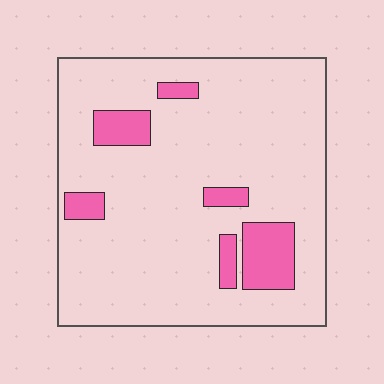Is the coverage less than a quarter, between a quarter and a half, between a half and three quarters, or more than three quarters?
Less than a quarter.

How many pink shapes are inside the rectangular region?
6.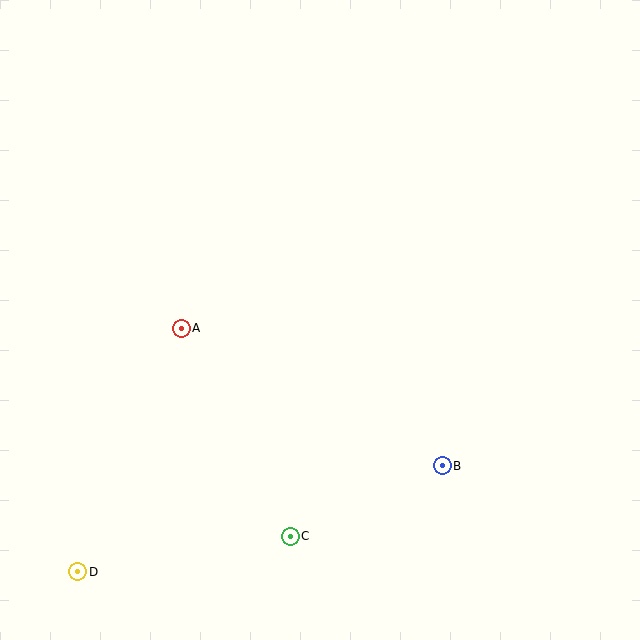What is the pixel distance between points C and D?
The distance between C and D is 216 pixels.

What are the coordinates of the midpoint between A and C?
The midpoint between A and C is at (236, 432).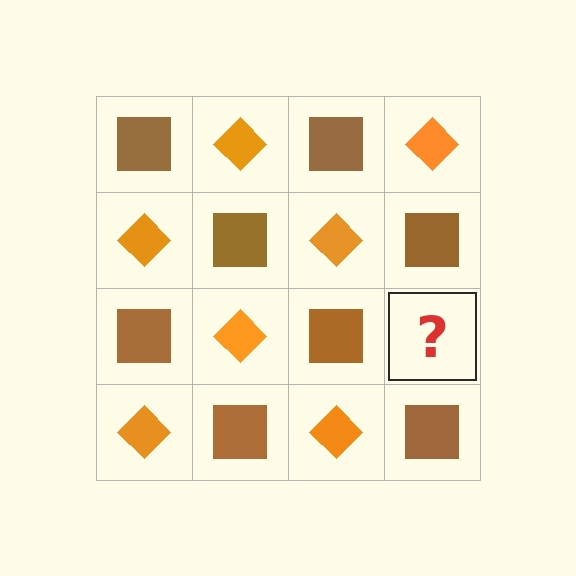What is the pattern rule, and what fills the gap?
The rule is that it alternates brown square and orange diamond in a checkerboard pattern. The gap should be filled with an orange diamond.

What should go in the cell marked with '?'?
The missing cell should contain an orange diamond.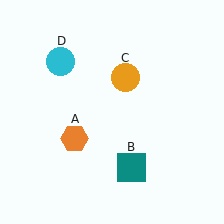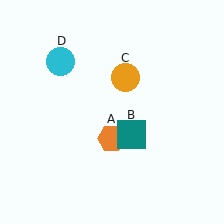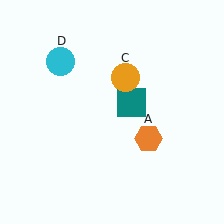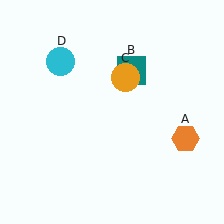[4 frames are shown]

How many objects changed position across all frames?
2 objects changed position: orange hexagon (object A), teal square (object B).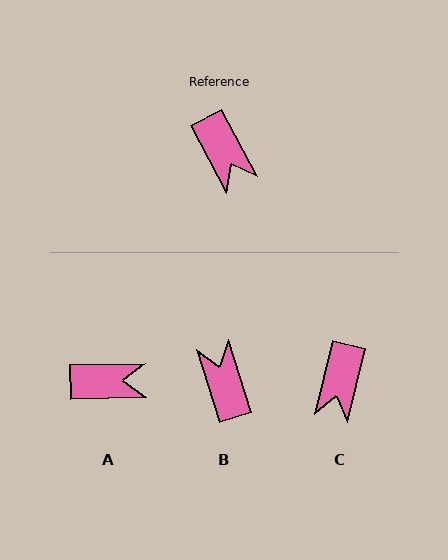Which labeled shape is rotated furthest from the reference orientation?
B, about 169 degrees away.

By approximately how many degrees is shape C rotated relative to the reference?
Approximately 42 degrees clockwise.